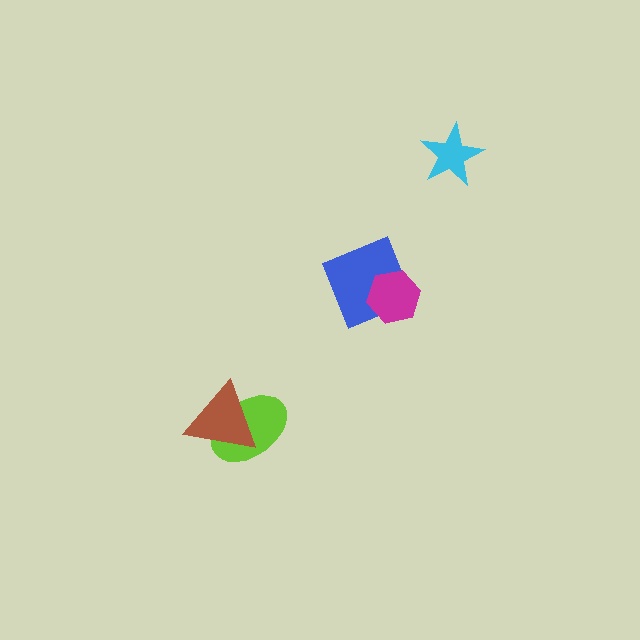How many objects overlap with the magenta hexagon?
1 object overlaps with the magenta hexagon.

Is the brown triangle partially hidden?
No, no other shape covers it.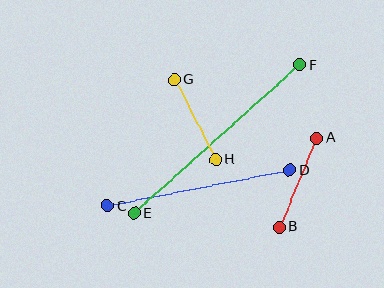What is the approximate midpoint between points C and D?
The midpoint is at approximately (198, 188) pixels.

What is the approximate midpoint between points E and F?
The midpoint is at approximately (217, 139) pixels.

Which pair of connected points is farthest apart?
Points E and F are farthest apart.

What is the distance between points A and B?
The distance is approximately 97 pixels.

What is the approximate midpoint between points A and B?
The midpoint is at approximately (298, 183) pixels.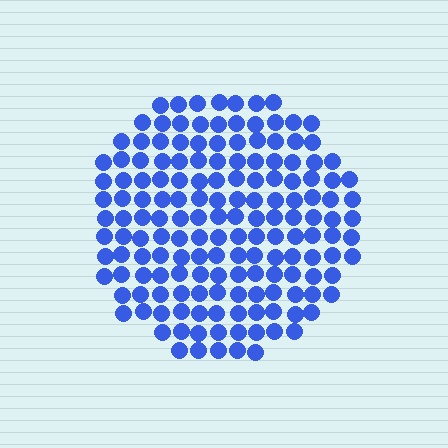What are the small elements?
The small elements are circles.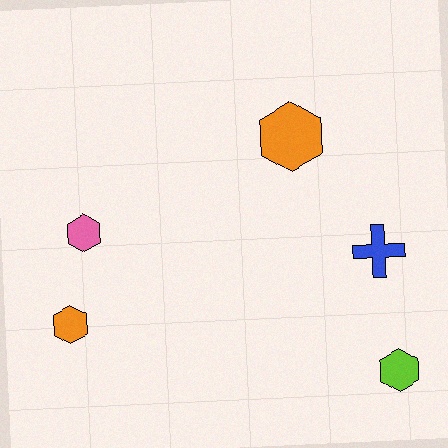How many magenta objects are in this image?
There are no magenta objects.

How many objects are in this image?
There are 5 objects.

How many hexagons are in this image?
There are 4 hexagons.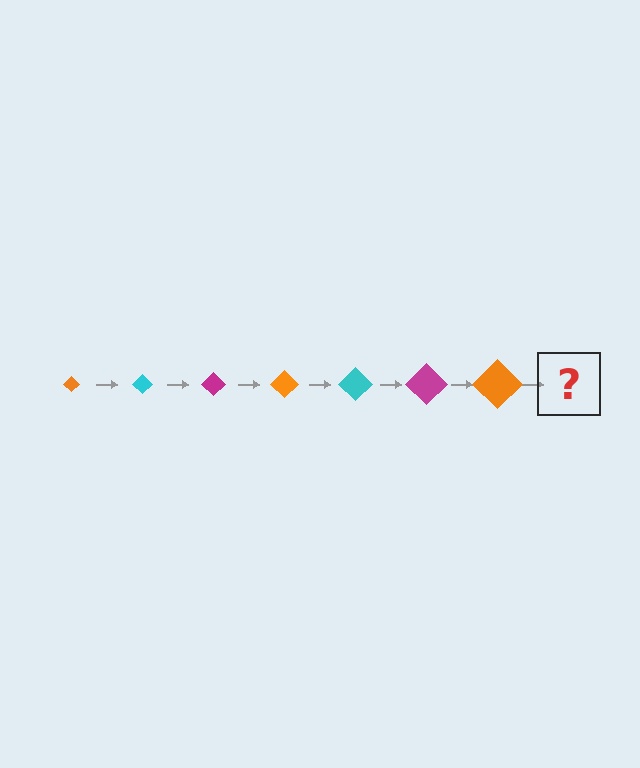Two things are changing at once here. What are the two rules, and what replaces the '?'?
The two rules are that the diamond grows larger each step and the color cycles through orange, cyan, and magenta. The '?' should be a cyan diamond, larger than the previous one.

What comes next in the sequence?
The next element should be a cyan diamond, larger than the previous one.